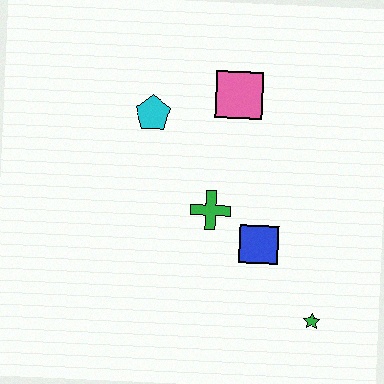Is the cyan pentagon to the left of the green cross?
Yes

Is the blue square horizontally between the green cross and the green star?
Yes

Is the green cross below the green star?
No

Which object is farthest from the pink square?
The green star is farthest from the pink square.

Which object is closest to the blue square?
The green cross is closest to the blue square.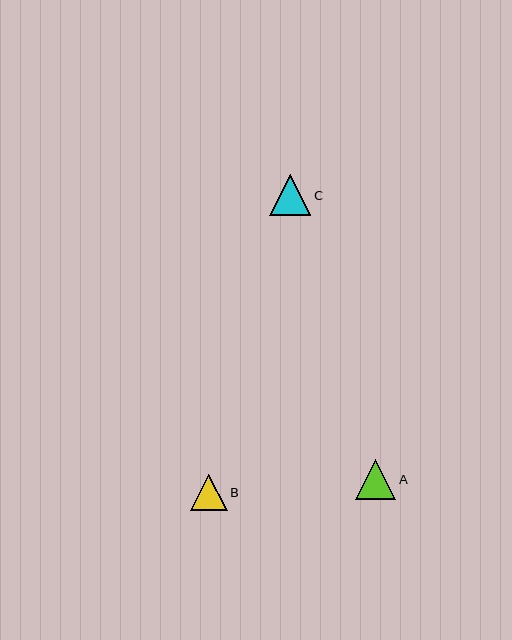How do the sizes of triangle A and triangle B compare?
Triangle A and triangle B are approximately the same size.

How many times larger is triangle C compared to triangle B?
Triangle C is approximately 1.1 times the size of triangle B.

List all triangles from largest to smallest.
From largest to smallest: C, A, B.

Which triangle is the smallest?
Triangle B is the smallest with a size of approximately 37 pixels.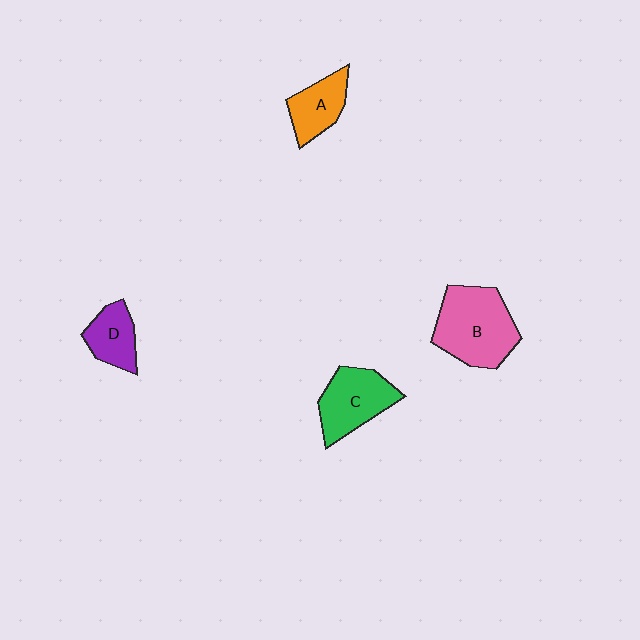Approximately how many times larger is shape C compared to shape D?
Approximately 1.5 times.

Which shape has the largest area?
Shape B (pink).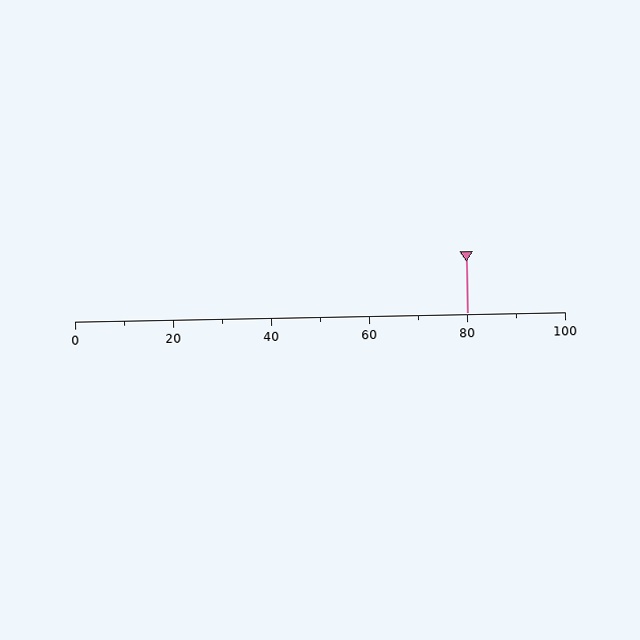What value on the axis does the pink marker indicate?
The marker indicates approximately 80.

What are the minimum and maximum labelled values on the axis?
The axis runs from 0 to 100.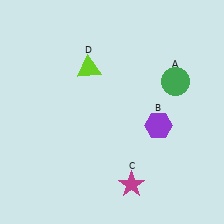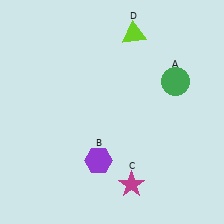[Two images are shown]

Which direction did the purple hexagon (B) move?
The purple hexagon (B) moved left.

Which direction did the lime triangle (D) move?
The lime triangle (D) moved right.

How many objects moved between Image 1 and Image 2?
2 objects moved between the two images.